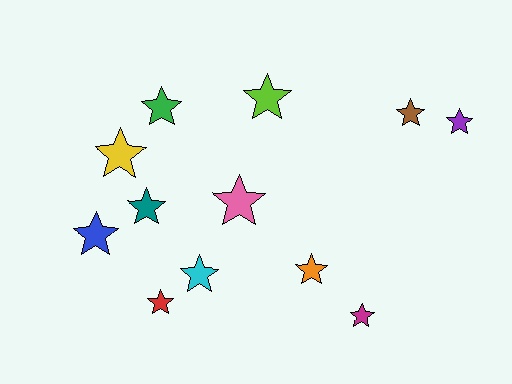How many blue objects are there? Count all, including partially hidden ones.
There is 1 blue object.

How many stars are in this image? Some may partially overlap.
There are 12 stars.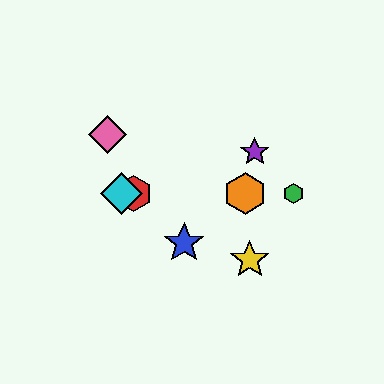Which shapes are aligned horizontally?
The red hexagon, the green hexagon, the orange hexagon, the cyan diamond are aligned horizontally.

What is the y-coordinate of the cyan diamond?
The cyan diamond is at y≈193.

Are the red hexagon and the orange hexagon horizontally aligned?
Yes, both are at y≈193.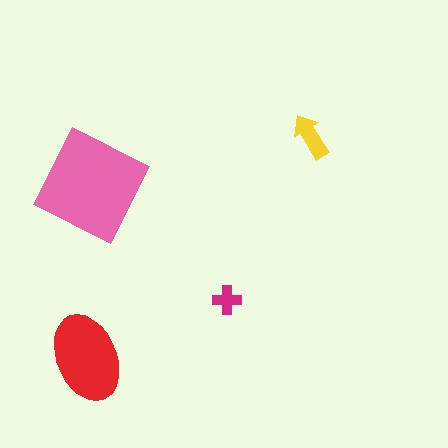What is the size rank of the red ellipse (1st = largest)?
2nd.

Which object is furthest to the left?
The red ellipse is leftmost.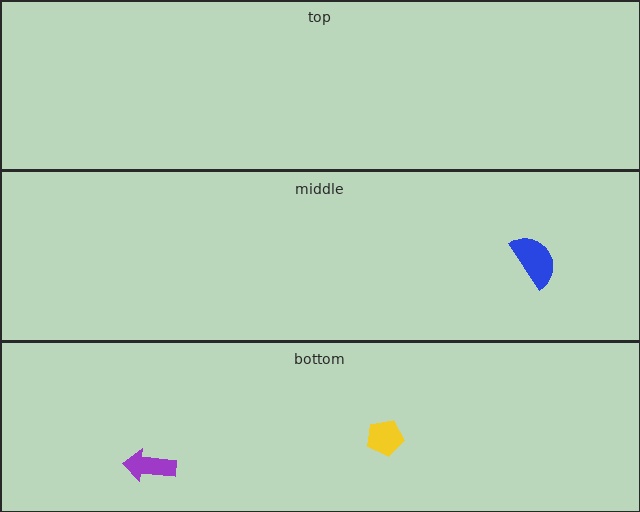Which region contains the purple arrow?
The bottom region.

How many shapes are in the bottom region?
2.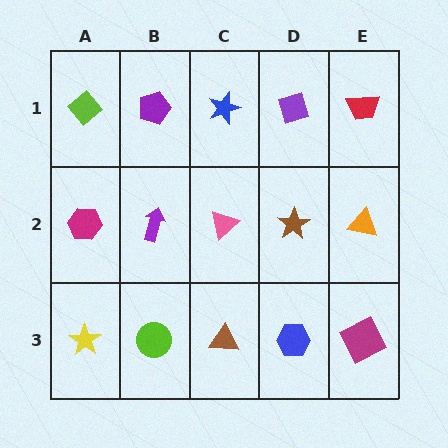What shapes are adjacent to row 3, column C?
A pink triangle (row 2, column C), a lime circle (row 3, column B), a blue hexagon (row 3, column D).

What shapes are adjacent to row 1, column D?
A brown star (row 2, column D), a blue star (row 1, column C), a red trapezoid (row 1, column E).